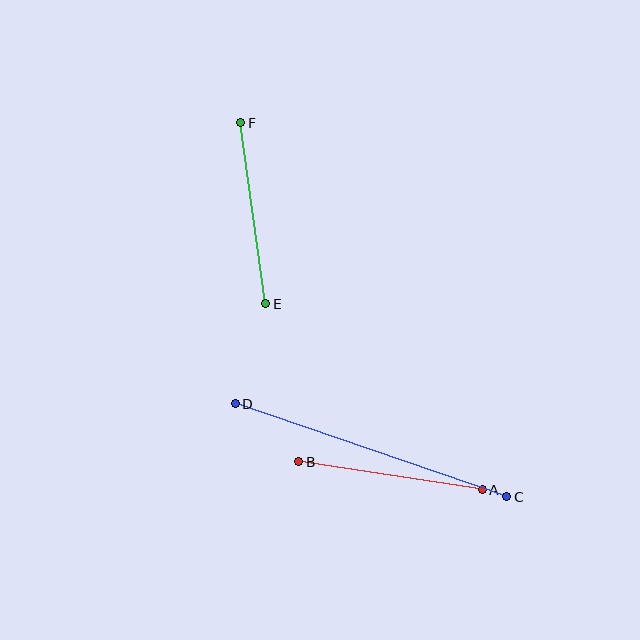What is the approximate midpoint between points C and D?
The midpoint is at approximately (371, 450) pixels.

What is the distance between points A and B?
The distance is approximately 186 pixels.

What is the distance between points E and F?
The distance is approximately 182 pixels.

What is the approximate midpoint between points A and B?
The midpoint is at approximately (391, 476) pixels.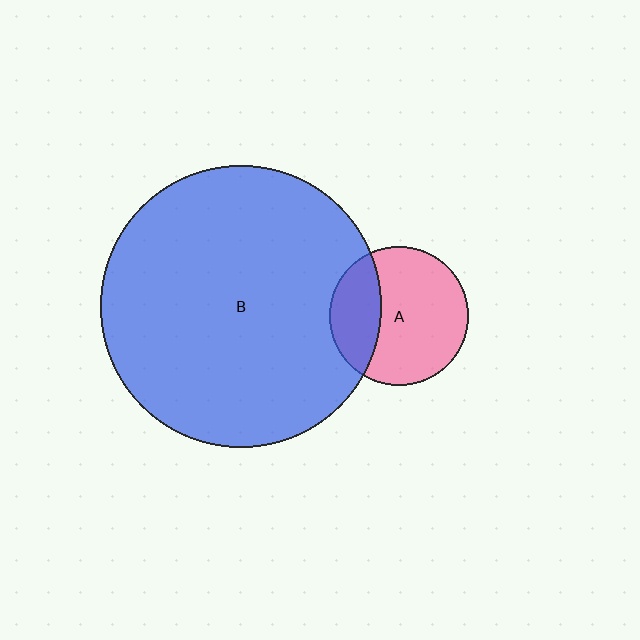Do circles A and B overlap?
Yes.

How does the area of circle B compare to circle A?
Approximately 4.1 times.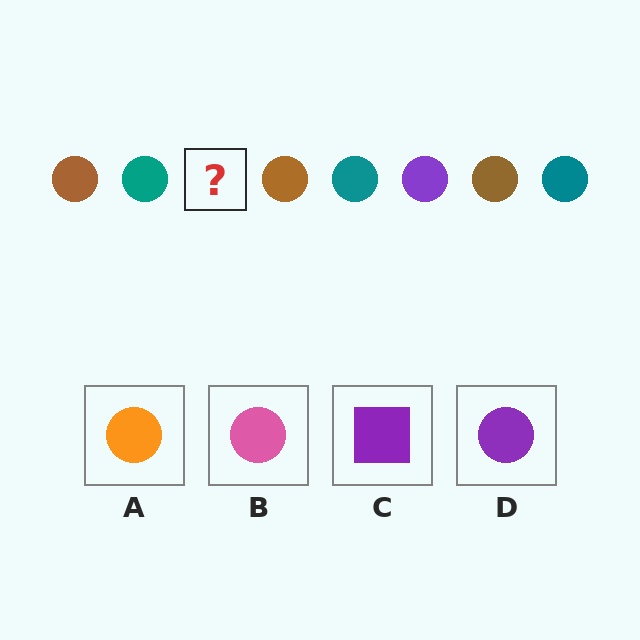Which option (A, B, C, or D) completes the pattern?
D.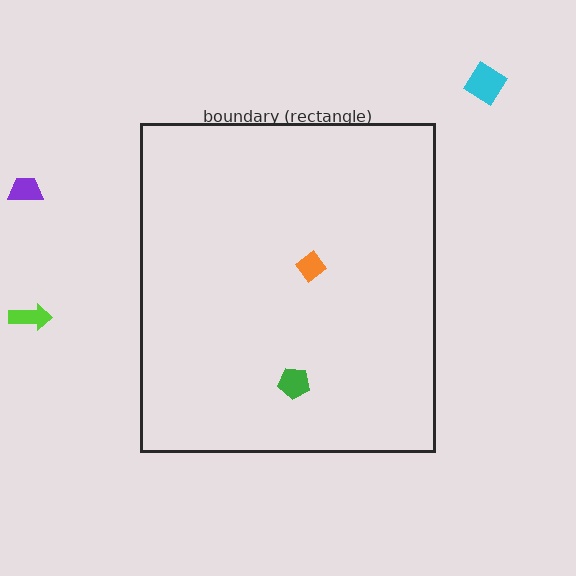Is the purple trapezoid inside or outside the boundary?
Outside.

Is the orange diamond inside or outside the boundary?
Inside.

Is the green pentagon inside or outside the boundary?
Inside.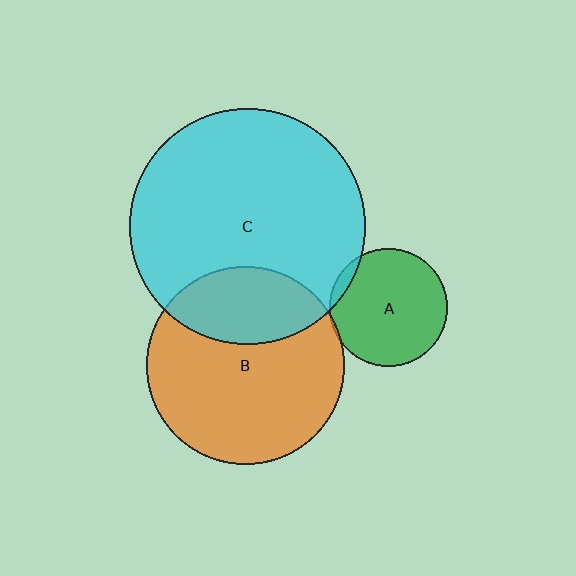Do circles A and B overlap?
Yes.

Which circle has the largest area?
Circle C (cyan).